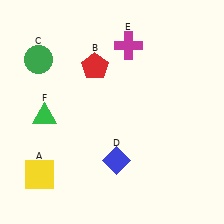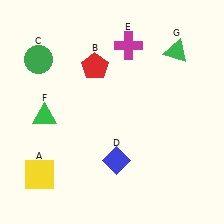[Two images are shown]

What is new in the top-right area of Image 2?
A green triangle (G) was added in the top-right area of Image 2.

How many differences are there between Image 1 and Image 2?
There is 1 difference between the two images.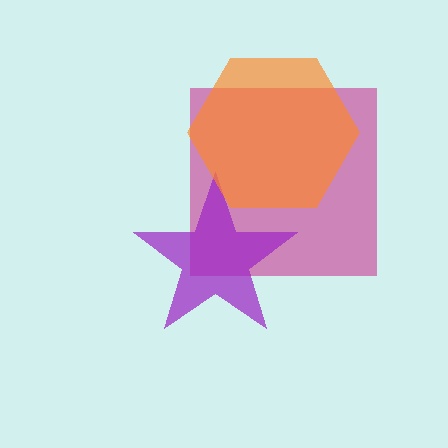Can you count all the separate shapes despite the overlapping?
Yes, there are 3 separate shapes.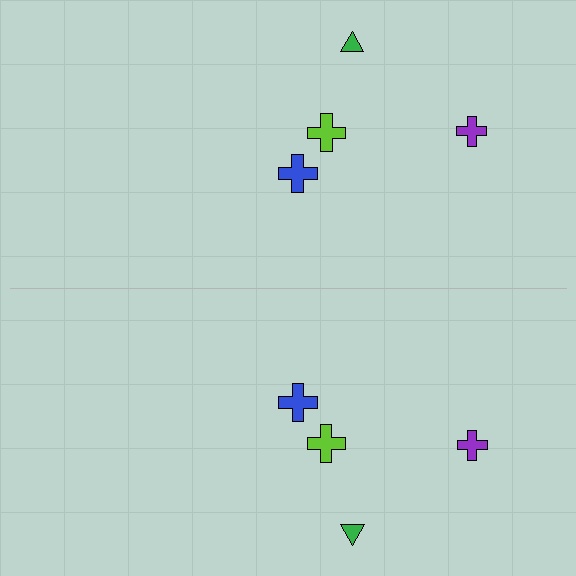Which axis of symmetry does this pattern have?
The pattern has a horizontal axis of symmetry running through the center of the image.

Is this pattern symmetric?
Yes, this pattern has bilateral (reflection) symmetry.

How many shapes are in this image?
There are 8 shapes in this image.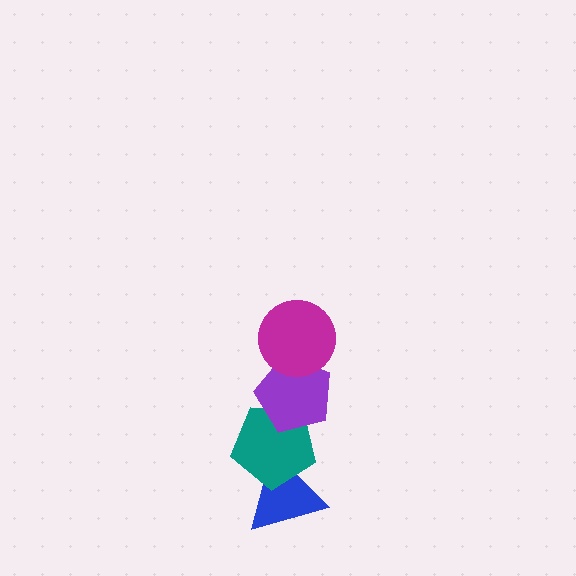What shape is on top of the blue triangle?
The teal pentagon is on top of the blue triangle.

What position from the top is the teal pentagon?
The teal pentagon is 3rd from the top.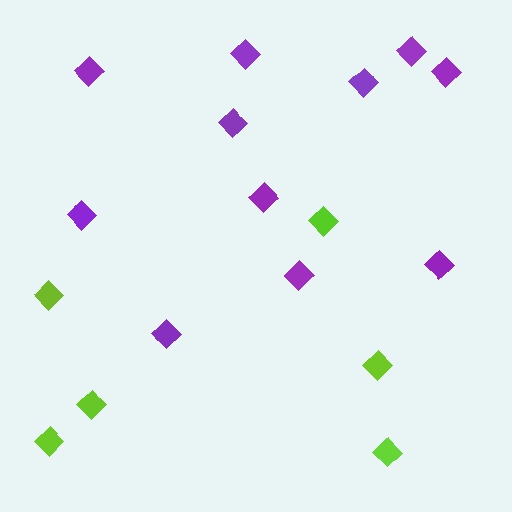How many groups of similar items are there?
There are 2 groups: one group of purple diamonds (11) and one group of lime diamonds (6).